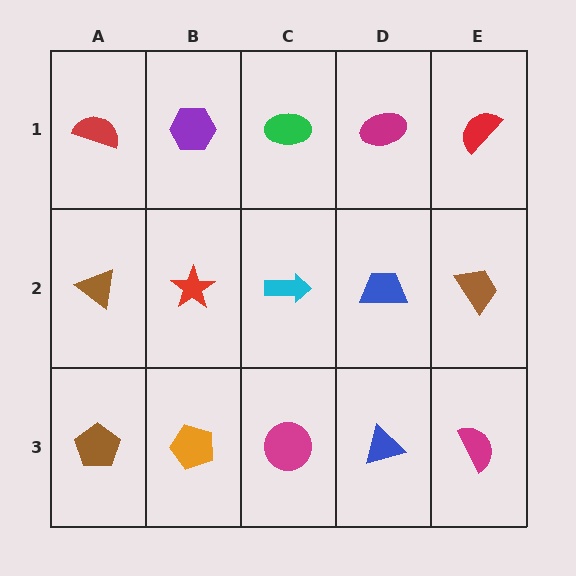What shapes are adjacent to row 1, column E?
A brown trapezoid (row 2, column E), a magenta ellipse (row 1, column D).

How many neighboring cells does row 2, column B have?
4.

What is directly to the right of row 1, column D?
A red semicircle.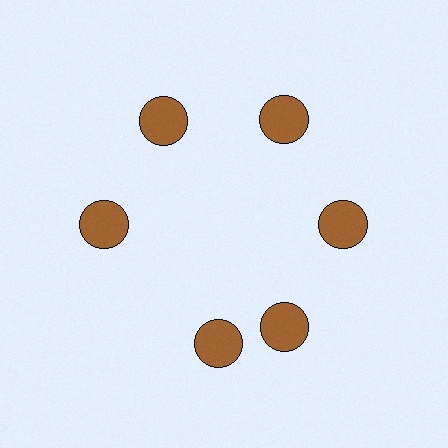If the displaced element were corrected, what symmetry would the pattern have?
It would have 6-fold rotational symmetry — the pattern would map onto itself every 60 degrees.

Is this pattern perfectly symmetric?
No. The 6 brown circles are arranged in a ring, but one element near the 7 o'clock position is rotated out of alignment along the ring, breaking the 6-fold rotational symmetry.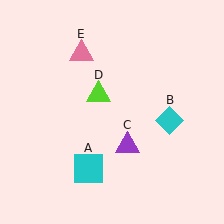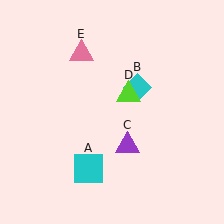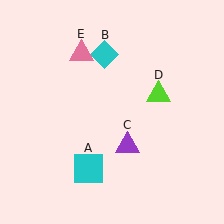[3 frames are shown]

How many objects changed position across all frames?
2 objects changed position: cyan diamond (object B), lime triangle (object D).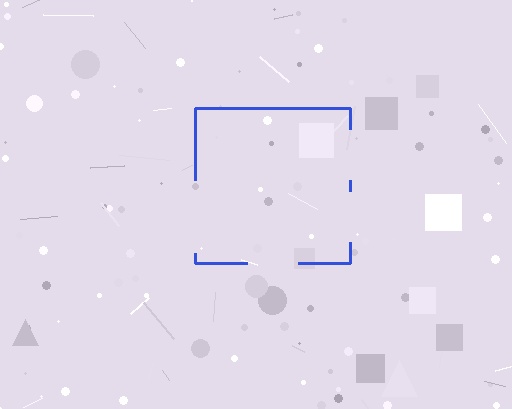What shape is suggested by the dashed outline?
The dashed outline suggests a square.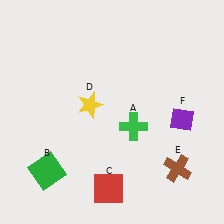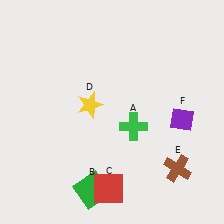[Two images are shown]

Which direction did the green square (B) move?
The green square (B) moved right.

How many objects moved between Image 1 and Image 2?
1 object moved between the two images.